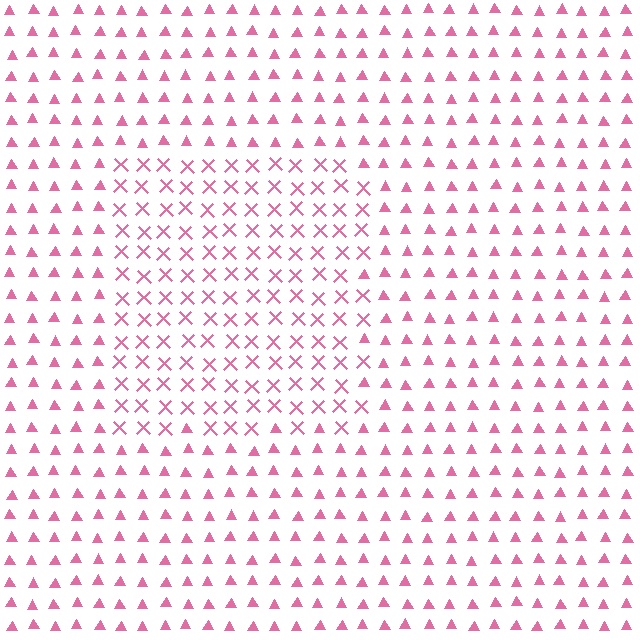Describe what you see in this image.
The image is filled with small pink elements arranged in a uniform grid. A rectangle-shaped region contains X marks, while the surrounding area contains triangles. The boundary is defined purely by the change in element shape.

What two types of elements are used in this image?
The image uses X marks inside the rectangle region and triangles outside it.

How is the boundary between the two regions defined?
The boundary is defined by a change in element shape: X marks inside vs. triangles outside. All elements share the same color and spacing.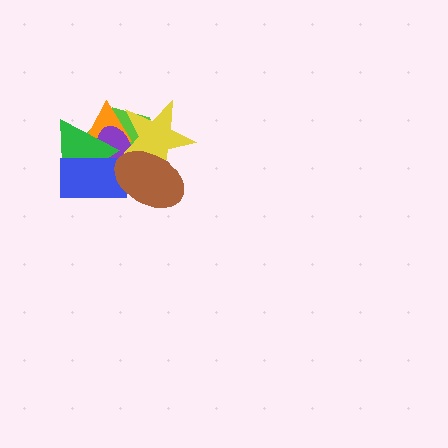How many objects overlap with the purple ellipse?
6 objects overlap with the purple ellipse.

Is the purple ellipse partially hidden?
Yes, it is partially covered by another shape.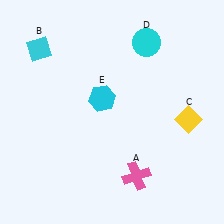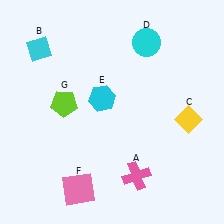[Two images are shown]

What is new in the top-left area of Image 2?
A lime pentagon (G) was added in the top-left area of Image 2.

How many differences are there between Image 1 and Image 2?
There are 2 differences between the two images.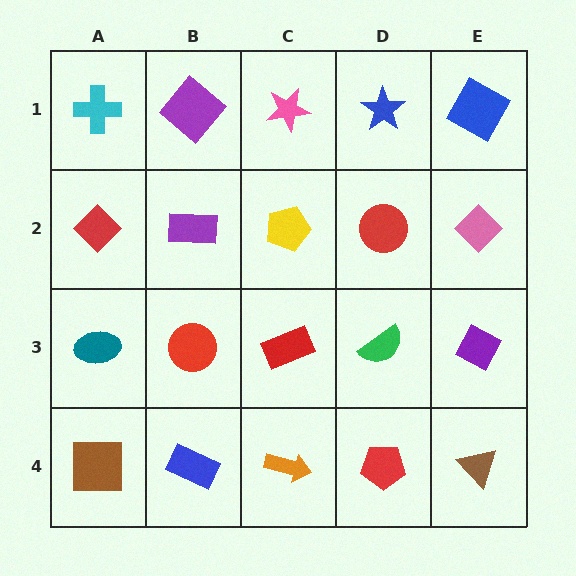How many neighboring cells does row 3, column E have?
3.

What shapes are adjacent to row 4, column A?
A teal ellipse (row 3, column A), a blue rectangle (row 4, column B).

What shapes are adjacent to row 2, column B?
A purple diamond (row 1, column B), a red circle (row 3, column B), a red diamond (row 2, column A), a yellow pentagon (row 2, column C).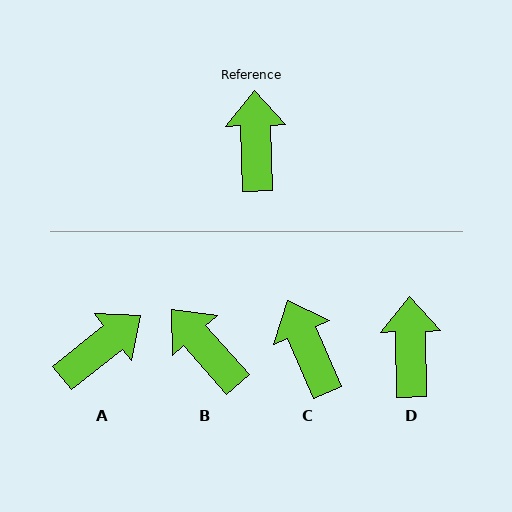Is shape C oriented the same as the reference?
No, it is off by about 22 degrees.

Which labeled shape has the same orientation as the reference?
D.